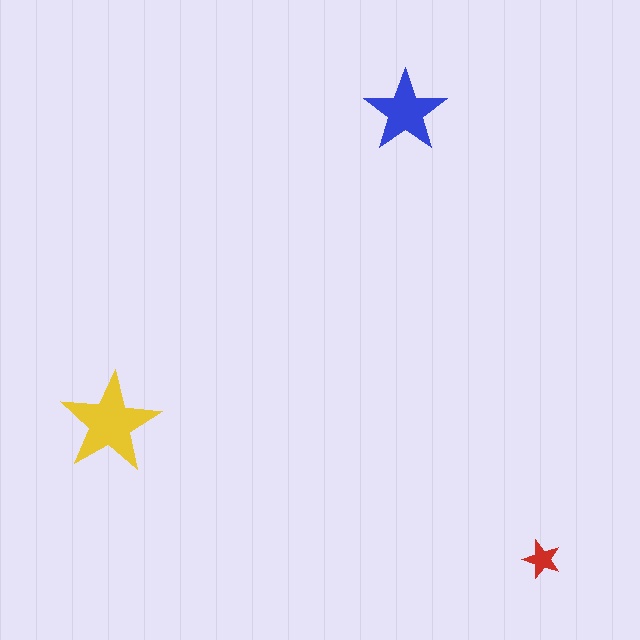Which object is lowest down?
The red star is bottommost.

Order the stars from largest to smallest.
the yellow one, the blue one, the red one.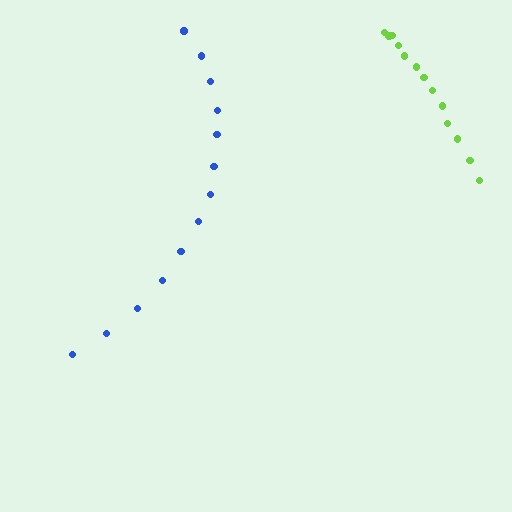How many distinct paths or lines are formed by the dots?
There are 2 distinct paths.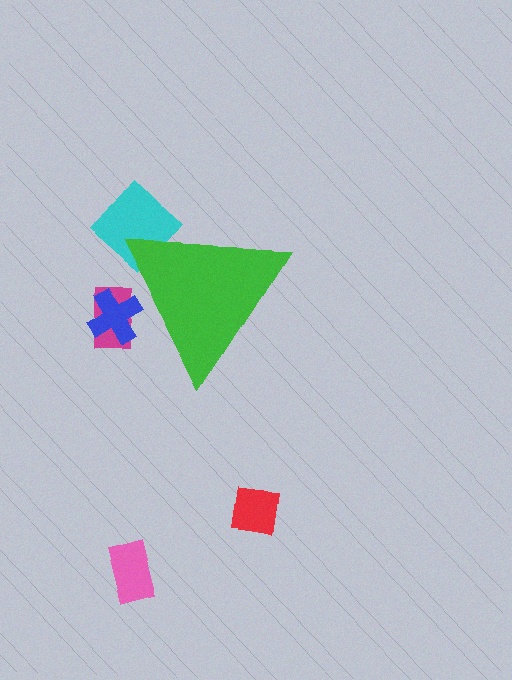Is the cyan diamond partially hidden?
Yes, the cyan diamond is partially hidden behind the green triangle.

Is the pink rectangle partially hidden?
No, the pink rectangle is fully visible.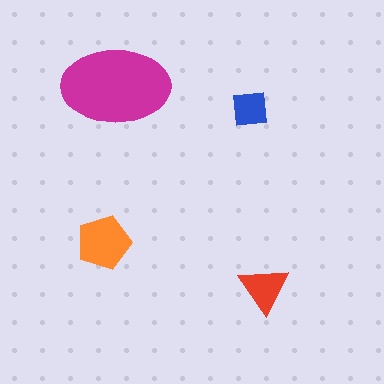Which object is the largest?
The magenta ellipse.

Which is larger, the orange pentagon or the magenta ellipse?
The magenta ellipse.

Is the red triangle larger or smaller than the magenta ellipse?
Smaller.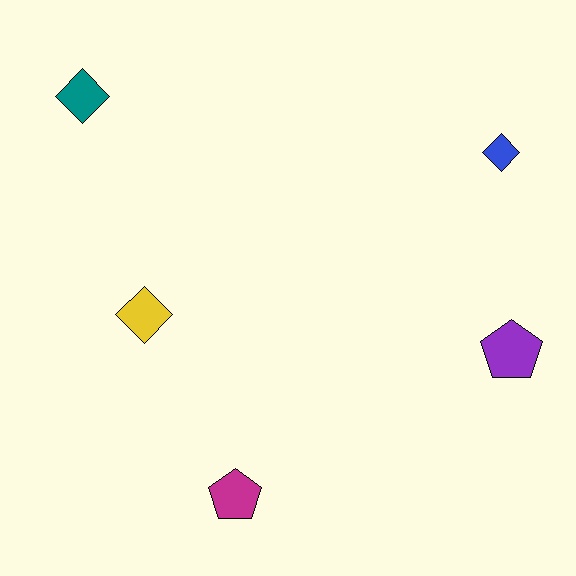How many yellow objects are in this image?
There is 1 yellow object.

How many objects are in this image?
There are 5 objects.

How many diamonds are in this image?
There are 3 diamonds.